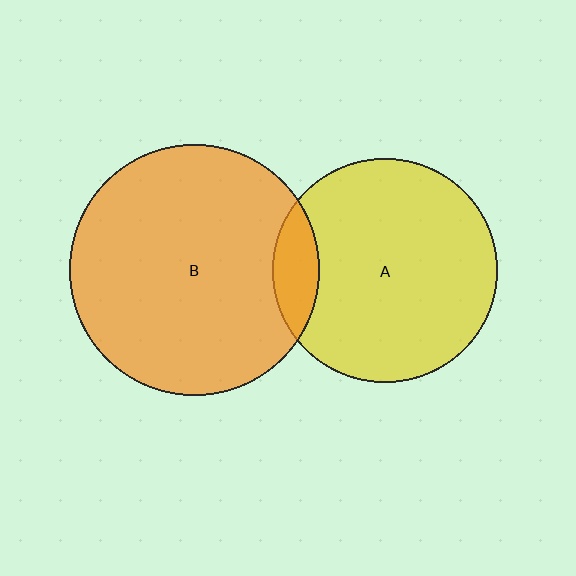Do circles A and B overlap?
Yes.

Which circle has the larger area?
Circle B (orange).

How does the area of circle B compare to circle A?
Approximately 1.2 times.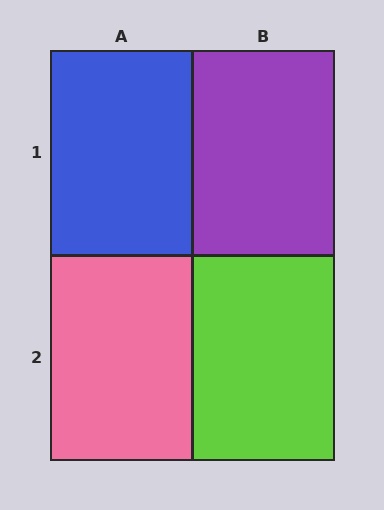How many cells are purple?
1 cell is purple.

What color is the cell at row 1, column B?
Purple.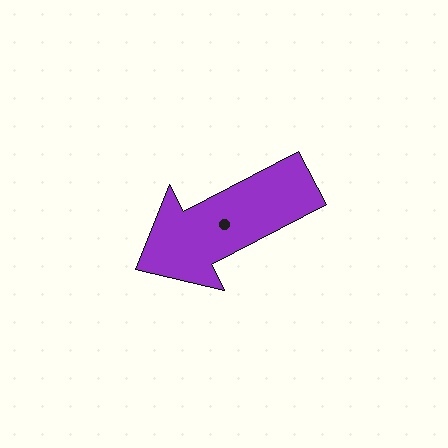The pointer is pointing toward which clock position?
Roughly 8 o'clock.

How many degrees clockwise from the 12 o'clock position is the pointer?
Approximately 243 degrees.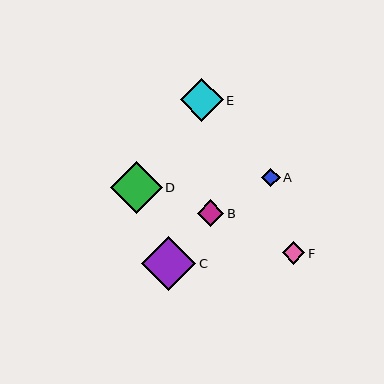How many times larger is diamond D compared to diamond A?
Diamond D is approximately 2.8 times the size of diamond A.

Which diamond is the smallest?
Diamond A is the smallest with a size of approximately 18 pixels.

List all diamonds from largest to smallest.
From largest to smallest: C, D, E, B, F, A.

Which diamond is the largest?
Diamond C is the largest with a size of approximately 54 pixels.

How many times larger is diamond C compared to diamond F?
Diamond C is approximately 2.4 times the size of diamond F.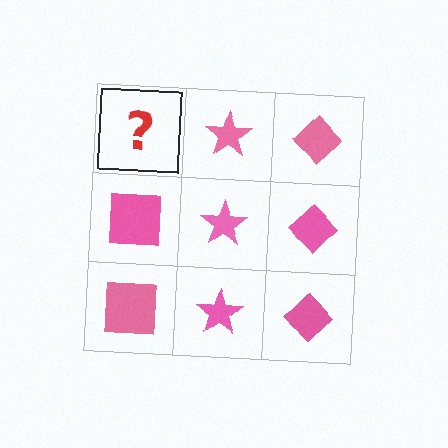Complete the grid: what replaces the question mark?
The question mark should be replaced with a pink square.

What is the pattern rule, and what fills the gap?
The rule is that each column has a consistent shape. The gap should be filled with a pink square.